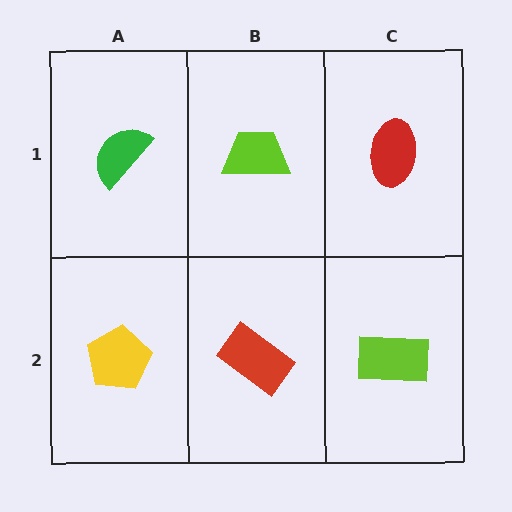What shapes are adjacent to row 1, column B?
A red rectangle (row 2, column B), a green semicircle (row 1, column A), a red ellipse (row 1, column C).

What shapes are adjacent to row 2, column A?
A green semicircle (row 1, column A), a red rectangle (row 2, column B).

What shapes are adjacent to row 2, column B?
A lime trapezoid (row 1, column B), a yellow pentagon (row 2, column A), a lime rectangle (row 2, column C).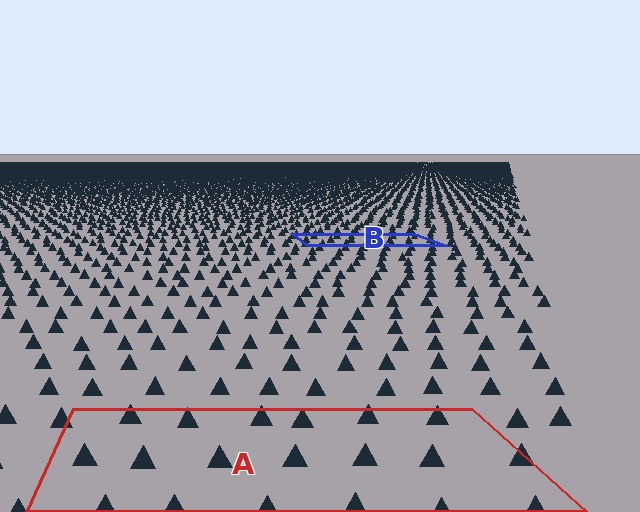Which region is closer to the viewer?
Region A is closer. The texture elements there are larger and more spread out.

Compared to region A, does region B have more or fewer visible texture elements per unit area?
Region B has more texture elements per unit area — they are packed more densely because it is farther away.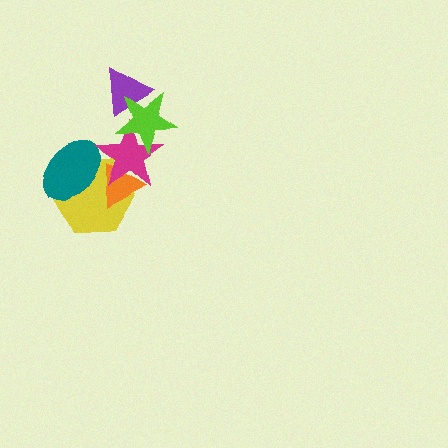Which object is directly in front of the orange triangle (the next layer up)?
The teal ellipse is directly in front of the orange triangle.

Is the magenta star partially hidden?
Yes, it is partially covered by another shape.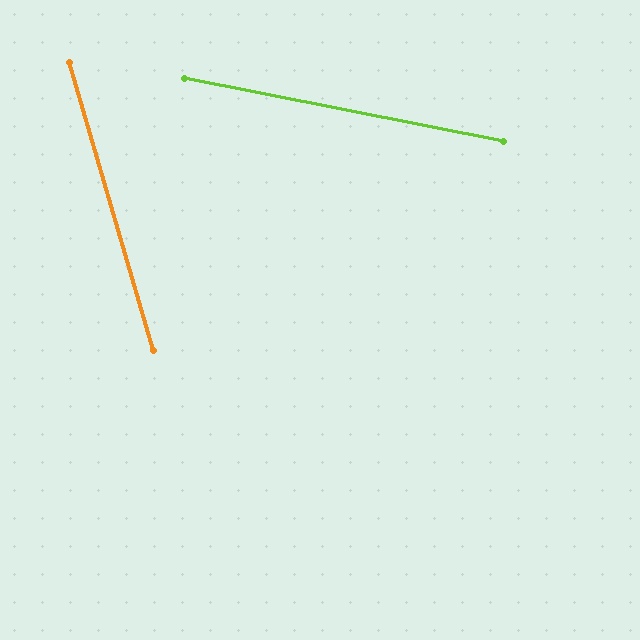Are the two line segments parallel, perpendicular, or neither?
Neither parallel nor perpendicular — they differ by about 63°.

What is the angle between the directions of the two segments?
Approximately 63 degrees.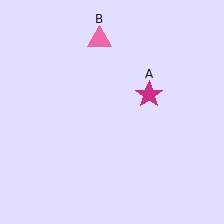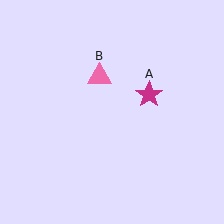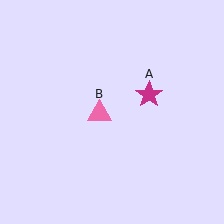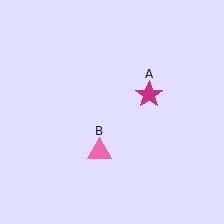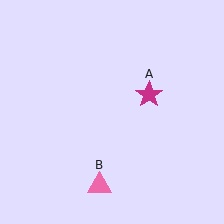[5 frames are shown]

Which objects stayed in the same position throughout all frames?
Magenta star (object A) remained stationary.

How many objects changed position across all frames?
1 object changed position: pink triangle (object B).